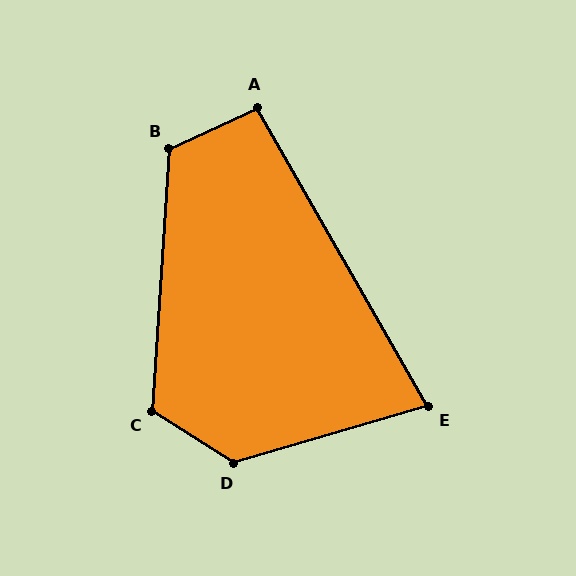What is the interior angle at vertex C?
Approximately 119 degrees (obtuse).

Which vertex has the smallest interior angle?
E, at approximately 76 degrees.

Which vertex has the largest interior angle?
D, at approximately 131 degrees.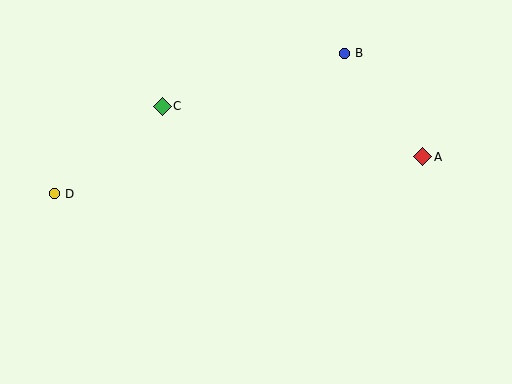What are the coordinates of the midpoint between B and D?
The midpoint between B and D is at (199, 124).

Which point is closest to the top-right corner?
Point B is closest to the top-right corner.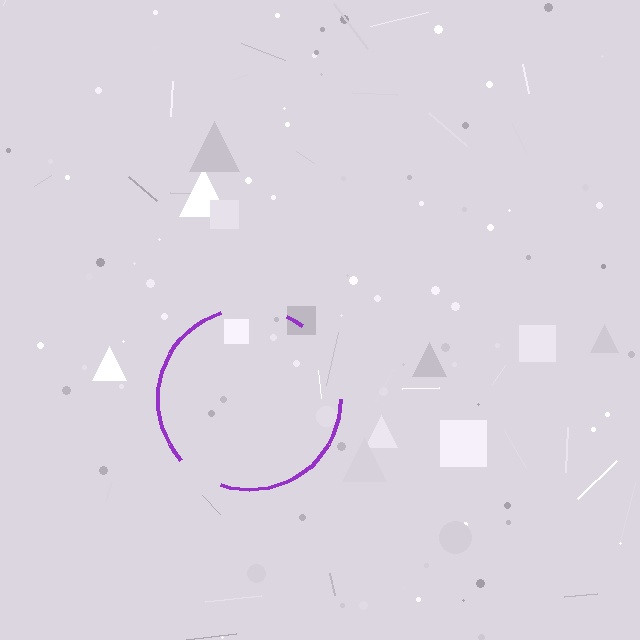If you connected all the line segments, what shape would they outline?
They would outline a circle.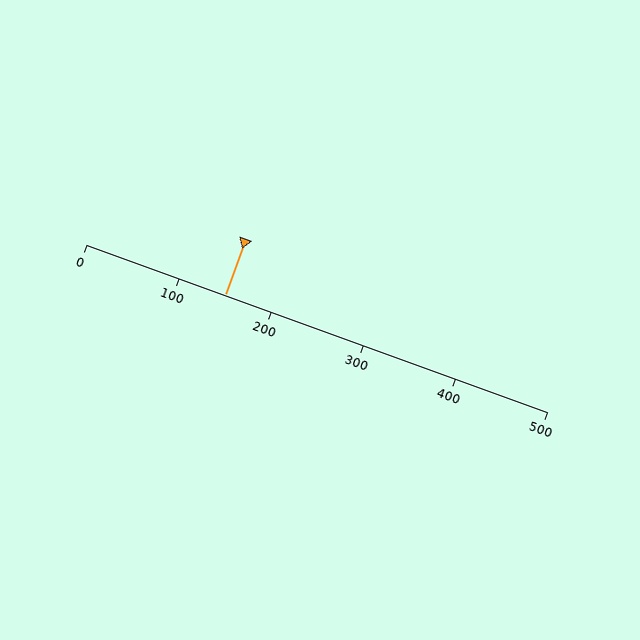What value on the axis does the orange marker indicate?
The marker indicates approximately 150.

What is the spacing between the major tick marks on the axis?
The major ticks are spaced 100 apart.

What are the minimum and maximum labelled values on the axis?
The axis runs from 0 to 500.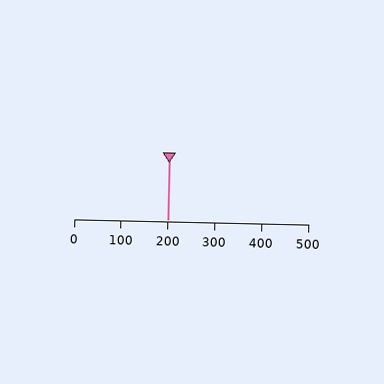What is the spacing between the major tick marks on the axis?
The major ticks are spaced 100 apart.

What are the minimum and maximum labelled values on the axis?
The axis runs from 0 to 500.